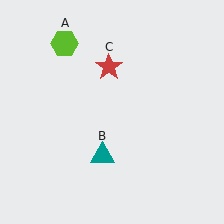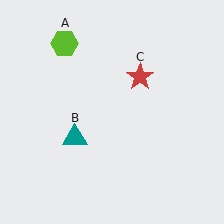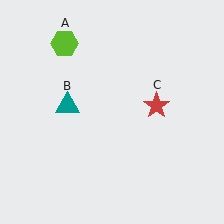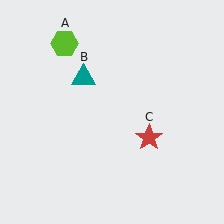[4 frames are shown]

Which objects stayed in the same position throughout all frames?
Lime hexagon (object A) remained stationary.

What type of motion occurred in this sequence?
The teal triangle (object B), red star (object C) rotated clockwise around the center of the scene.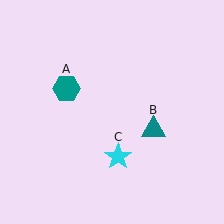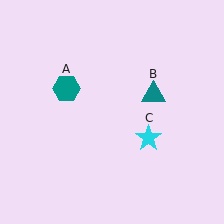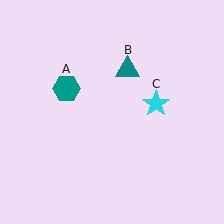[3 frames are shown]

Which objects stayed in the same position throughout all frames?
Teal hexagon (object A) remained stationary.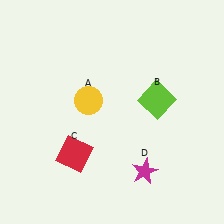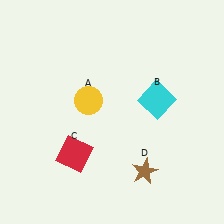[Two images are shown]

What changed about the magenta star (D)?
In Image 1, D is magenta. In Image 2, it changed to brown.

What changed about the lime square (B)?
In Image 1, B is lime. In Image 2, it changed to cyan.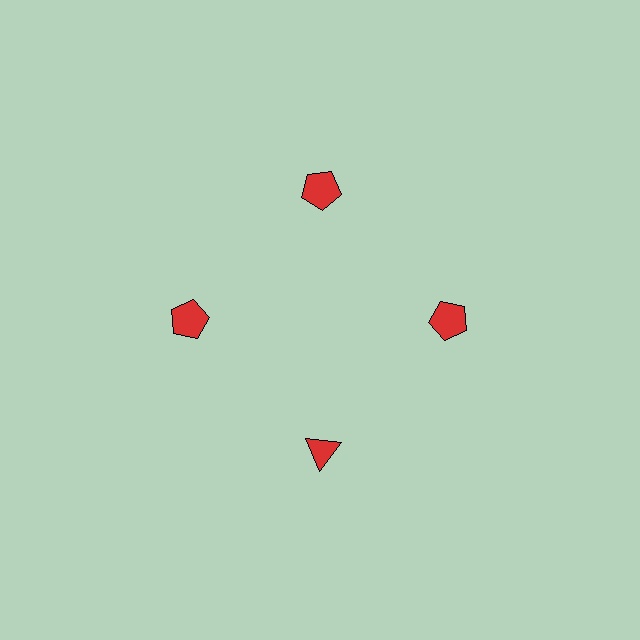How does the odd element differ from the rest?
It has a different shape: triangle instead of pentagon.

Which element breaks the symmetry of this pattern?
The red triangle at roughly the 6 o'clock position breaks the symmetry. All other shapes are red pentagons.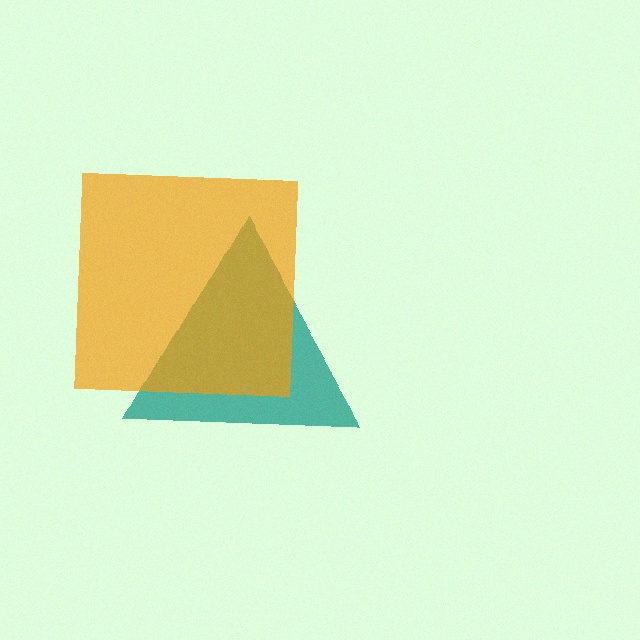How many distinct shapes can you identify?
There are 2 distinct shapes: a teal triangle, an orange square.